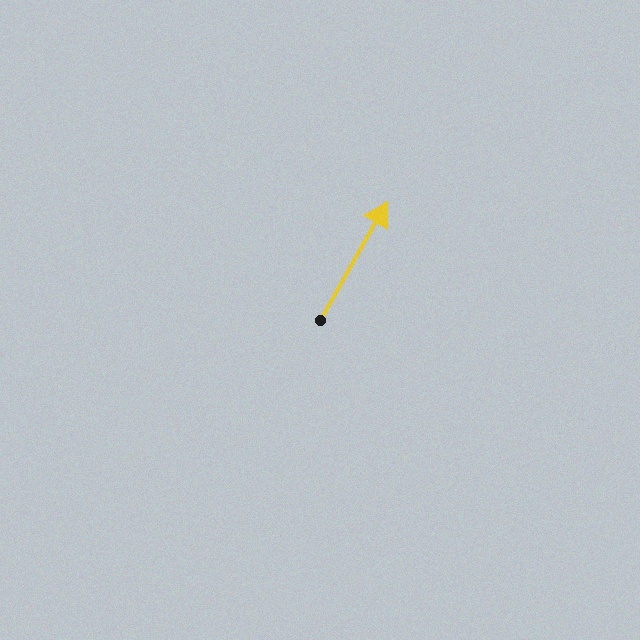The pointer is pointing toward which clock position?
Roughly 1 o'clock.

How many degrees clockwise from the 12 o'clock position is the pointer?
Approximately 30 degrees.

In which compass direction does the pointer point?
Northeast.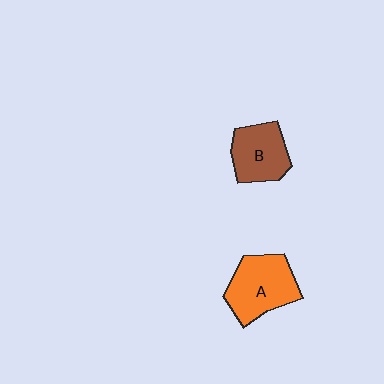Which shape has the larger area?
Shape A (orange).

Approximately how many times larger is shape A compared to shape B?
Approximately 1.2 times.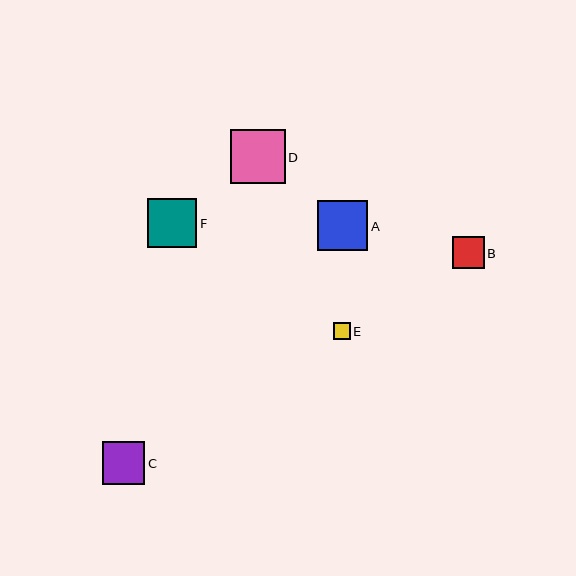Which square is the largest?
Square D is the largest with a size of approximately 54 pixels.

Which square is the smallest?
Square E is the smallest with a size of approximately 17 pixels.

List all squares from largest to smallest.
From largest to smallest: D, A, F, C, B, E.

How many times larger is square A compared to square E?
Square A is approximately 3.0 times the size of square E.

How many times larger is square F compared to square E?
Square F is approximately 2.9 times the size of square E.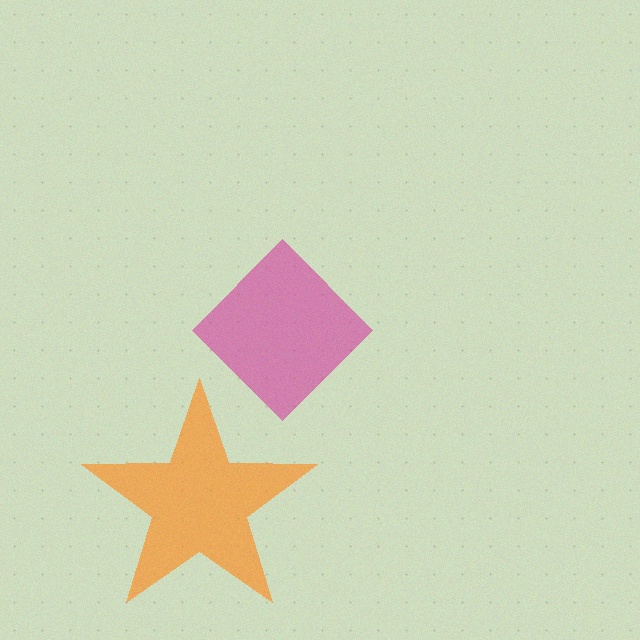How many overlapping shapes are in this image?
There are 2 overlapping shapes in the image.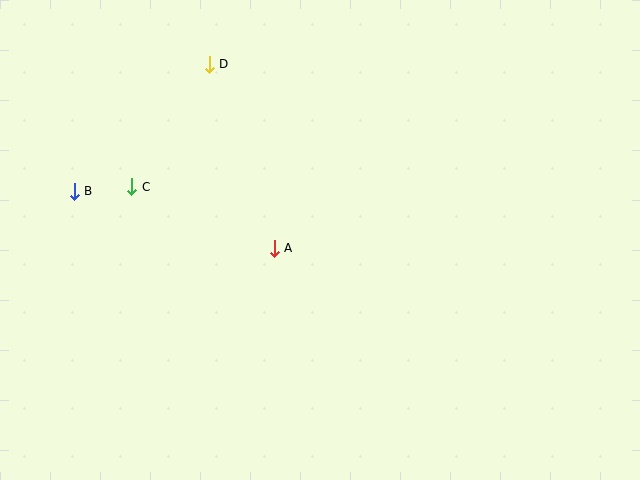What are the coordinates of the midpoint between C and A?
The midpoint between C and A is at (203, 218).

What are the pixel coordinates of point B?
Point B is at (74, 191).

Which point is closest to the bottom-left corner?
Point B is closest to the bottom-left corner.